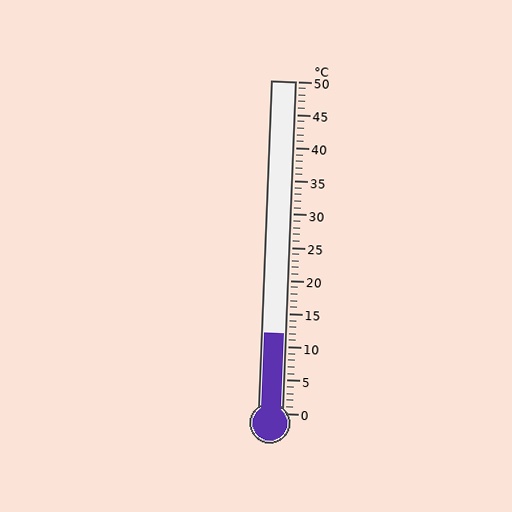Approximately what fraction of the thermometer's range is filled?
The thermometer is filled to approximately 25% of its range.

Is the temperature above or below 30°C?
The temperature is below 30°C.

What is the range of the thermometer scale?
The thermometer scale ranges from 0°C to 50°C.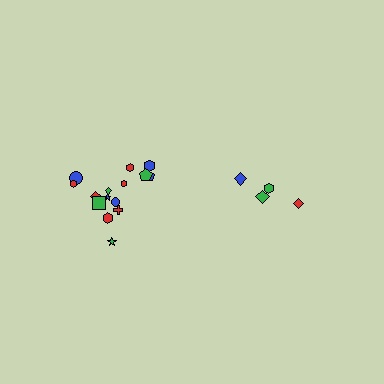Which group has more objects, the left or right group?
The left group.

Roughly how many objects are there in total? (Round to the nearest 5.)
Roughly 20 objects in total.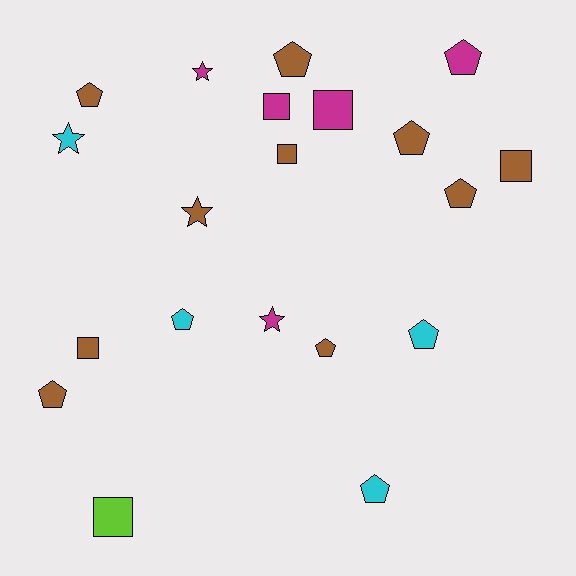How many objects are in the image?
There are 20 objects.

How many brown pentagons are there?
There are 6 brown pentagons.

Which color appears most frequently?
Brown, with 10 objects.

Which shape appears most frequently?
Pentagon, with 10 objects.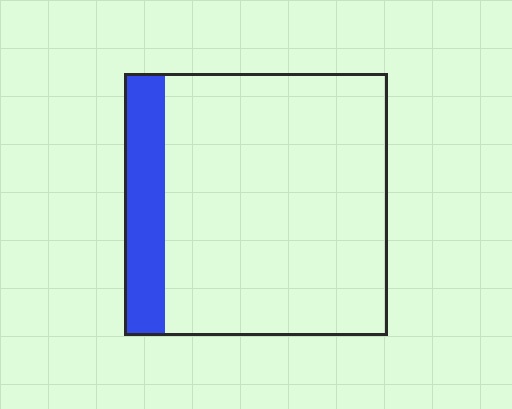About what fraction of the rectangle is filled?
About one sixth (1/6).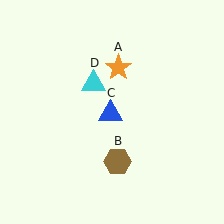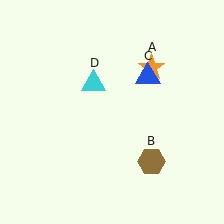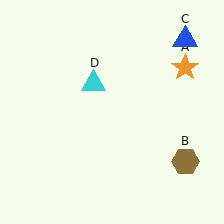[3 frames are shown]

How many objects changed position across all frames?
3 objects changed position: orange star (object A), brown hexagon (object B), blue triangle (object C).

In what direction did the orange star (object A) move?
The orange star (object A) moved right.